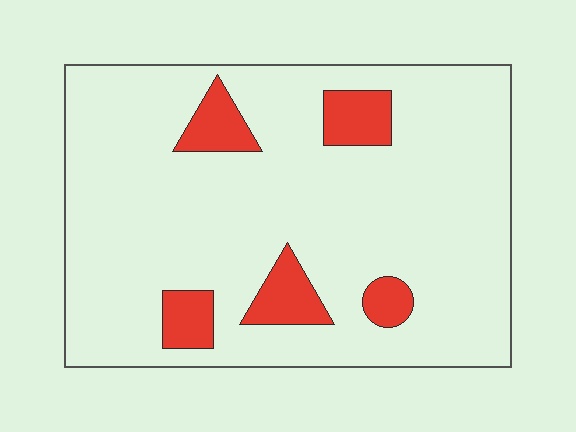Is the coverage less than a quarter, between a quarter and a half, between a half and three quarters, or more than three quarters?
Less than a quarter.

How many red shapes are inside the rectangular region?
5.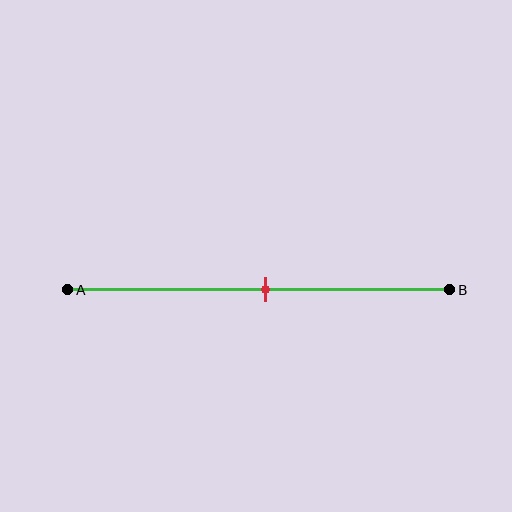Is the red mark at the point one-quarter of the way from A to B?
No, the mark is at about 50% from A, not at the 25% one-quarter point.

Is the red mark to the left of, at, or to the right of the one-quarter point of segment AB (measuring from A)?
The red mark is to the right of the one-quarter point of segment AB.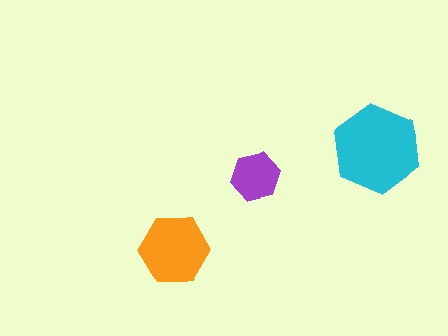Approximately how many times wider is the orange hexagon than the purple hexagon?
About 1.5 times wider.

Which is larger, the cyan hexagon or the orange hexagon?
The cyan one.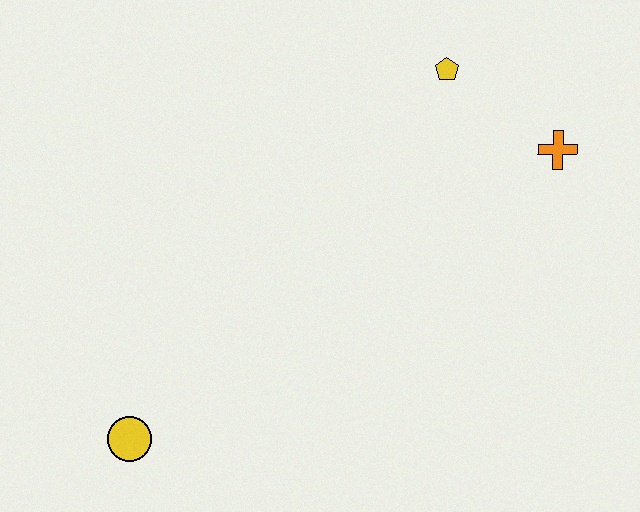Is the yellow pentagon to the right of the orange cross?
No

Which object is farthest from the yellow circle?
The orange cross is farthest from the yellow circle.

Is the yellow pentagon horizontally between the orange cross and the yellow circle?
Yes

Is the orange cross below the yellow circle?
No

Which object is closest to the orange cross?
The yellow pentagon is closest to the orange cross.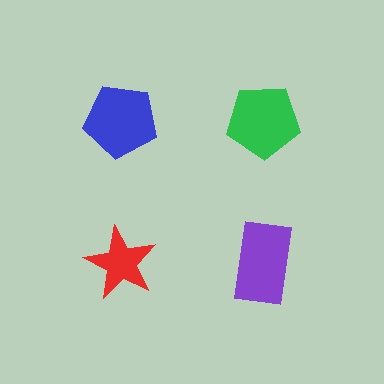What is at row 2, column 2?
A purple rectangle.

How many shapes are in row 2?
2 shapes.